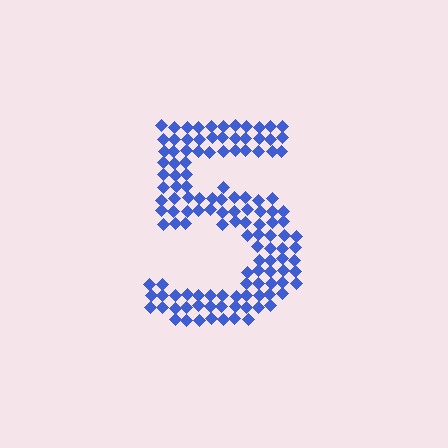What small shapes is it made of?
It is made of small diamonds.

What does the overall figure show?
The overall figure shows the digit 5.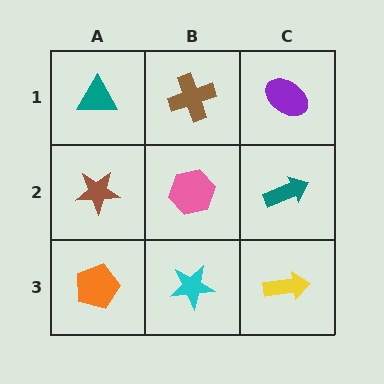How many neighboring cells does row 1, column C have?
2.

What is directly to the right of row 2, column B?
A teal arrow.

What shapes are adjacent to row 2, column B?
A brown cross (row 1, column B), a cyan star (row 3, column B), a brown star (row 2, column A), a teal arrow (row 2, column C).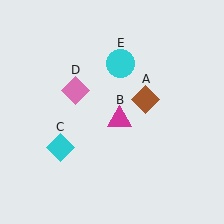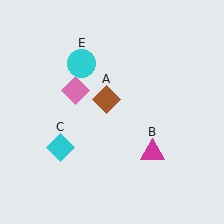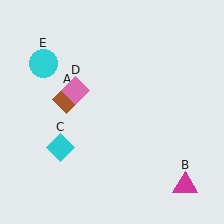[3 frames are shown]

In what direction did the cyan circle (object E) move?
The cyan circle (object E) moved left.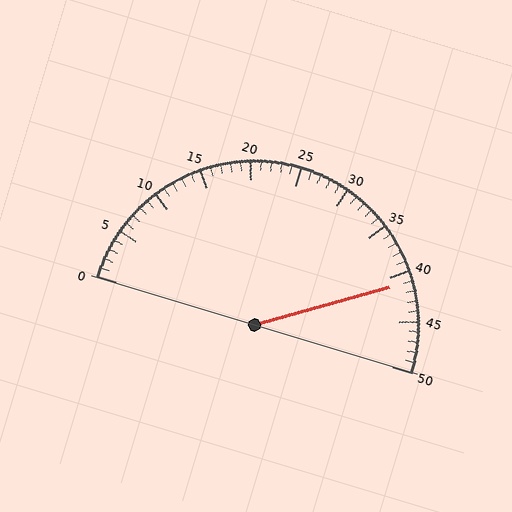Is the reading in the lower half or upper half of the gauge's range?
The reading is in the upper half of the range (0 to 50).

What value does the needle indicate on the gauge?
The needle indicates approximately 41.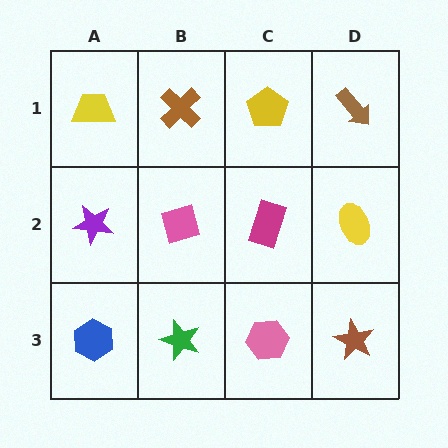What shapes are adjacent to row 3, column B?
A pink diamond (row 2, column B), a blue hexagon (row 3, column A), a pink hexagon (row 3, column C).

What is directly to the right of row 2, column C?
A yellow ellipse.